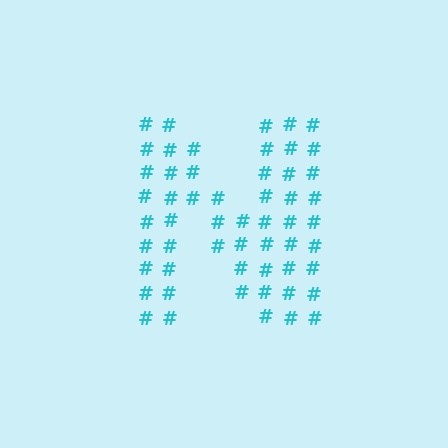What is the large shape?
The large shape is the letter N.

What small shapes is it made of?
It is made of small hash symbols.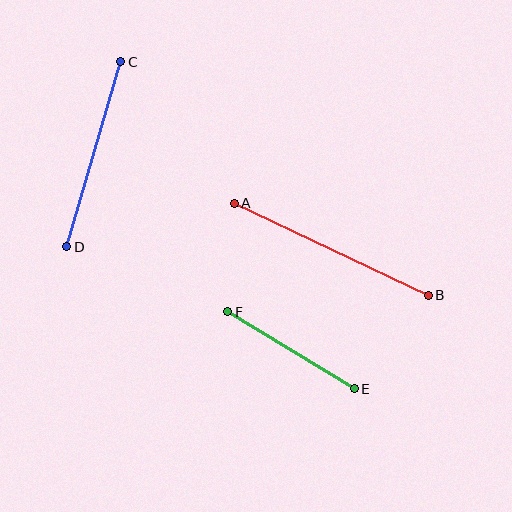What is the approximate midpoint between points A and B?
The midpoint is at approximately (331, 249) pixels.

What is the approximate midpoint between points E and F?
The midpoint is at approximately (291, 350) pixels.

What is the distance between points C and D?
The distance is approximately 193 pixels.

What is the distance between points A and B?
The distance is approximately 215 pixels.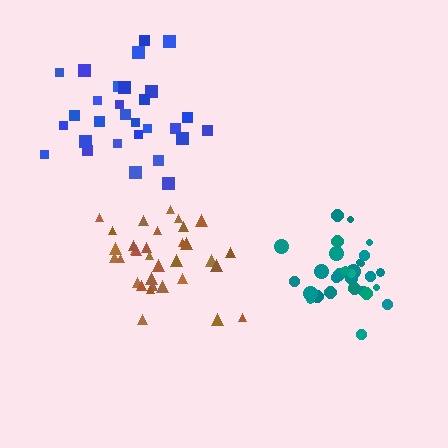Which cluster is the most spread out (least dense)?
Blue.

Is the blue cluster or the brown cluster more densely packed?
Brown.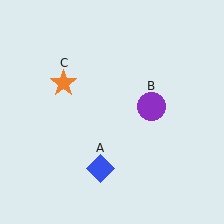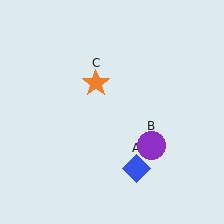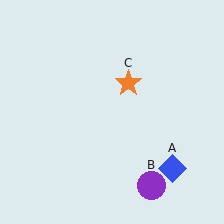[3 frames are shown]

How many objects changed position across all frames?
3 objects changed position: blue diamond (object A), purple circle (object B), orange star (object C).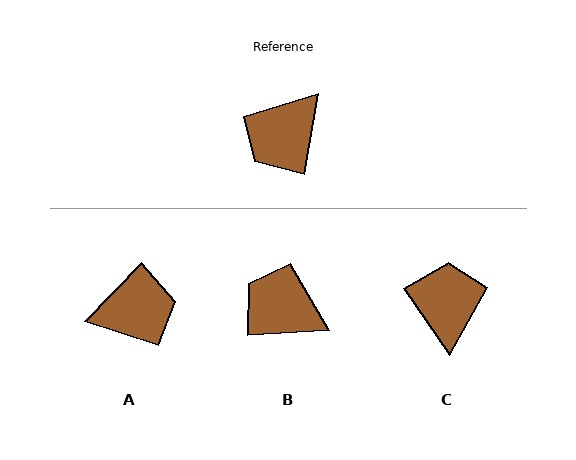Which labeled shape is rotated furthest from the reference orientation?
A, about 145 degrees away.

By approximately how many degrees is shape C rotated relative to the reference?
Approximately 136 degrees clockwise.